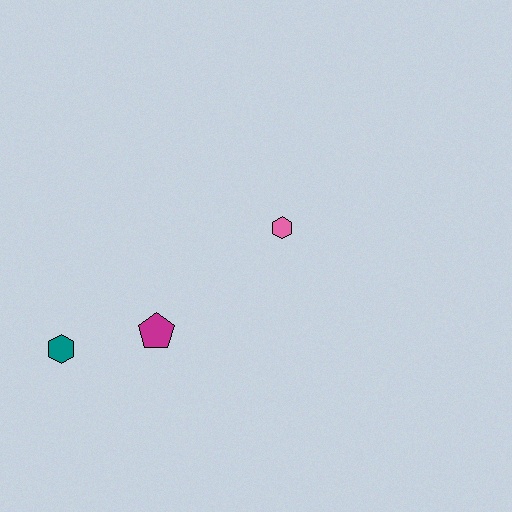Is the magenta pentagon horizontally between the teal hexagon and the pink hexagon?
Yes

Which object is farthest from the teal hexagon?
The pink hexagon is farthest from the teal hexagon.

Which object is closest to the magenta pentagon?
The teal hexagon is closest to the magenta pentagon.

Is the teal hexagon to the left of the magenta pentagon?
Yes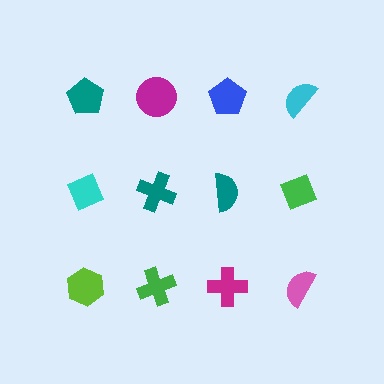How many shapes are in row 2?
4 shapes.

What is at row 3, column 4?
A pink semicircle.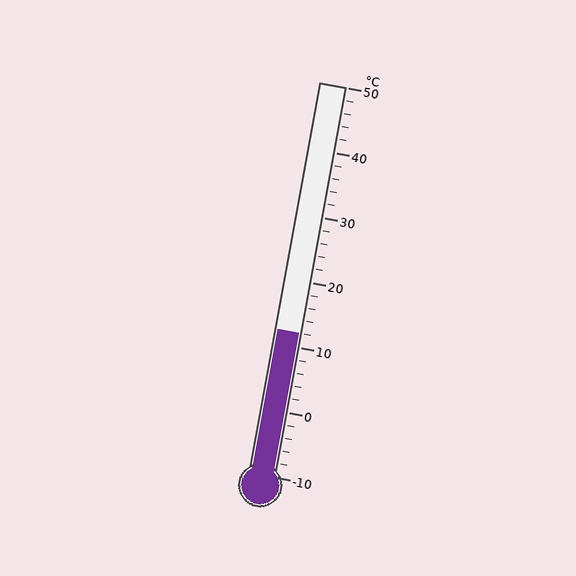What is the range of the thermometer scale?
The thermometer scale ranges from -10°C to 50°C.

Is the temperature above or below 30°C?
The temperature is below 30°C.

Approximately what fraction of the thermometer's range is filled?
The thermometer is filled to approximately 35% of its range.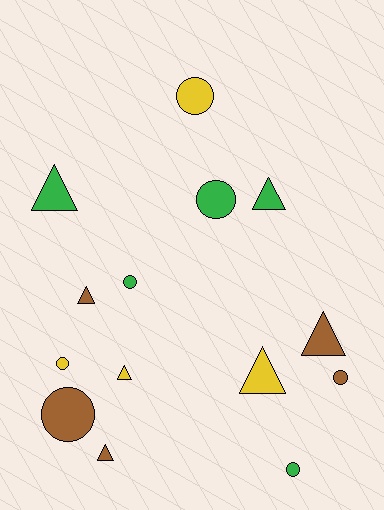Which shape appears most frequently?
Triangle, with 7 objects.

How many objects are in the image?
There are 14 objects.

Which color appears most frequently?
Green, with 5 objects.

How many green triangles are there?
There are 2 green triangles.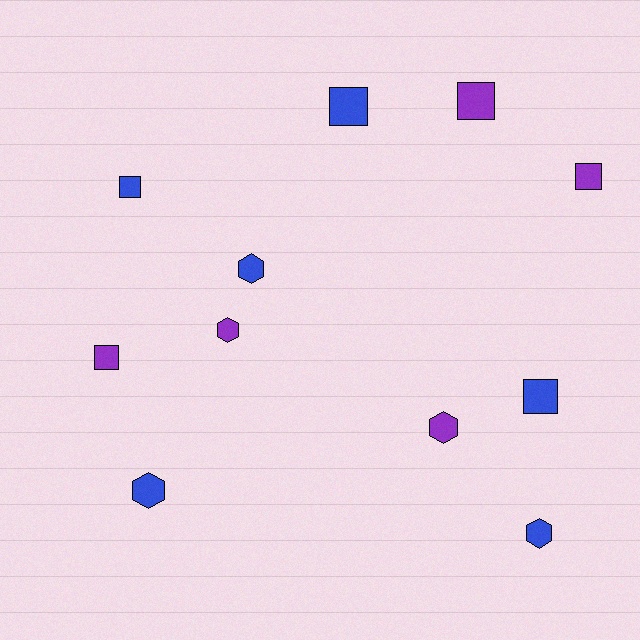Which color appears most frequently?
Blue, with 6 objects.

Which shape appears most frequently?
Square, with 6 objects.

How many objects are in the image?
There are 11 objects.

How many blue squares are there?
There are 3 blue squares.